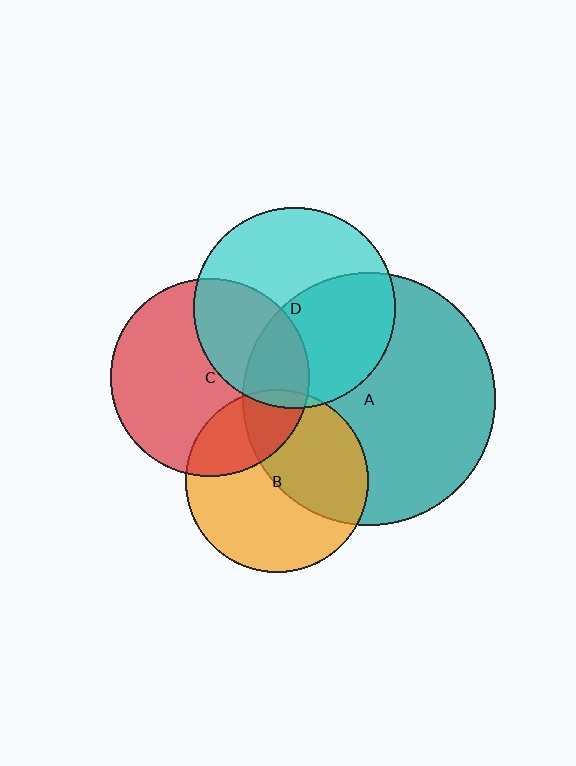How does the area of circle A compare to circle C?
Approximately 1.6 times.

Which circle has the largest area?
Circle A (teal).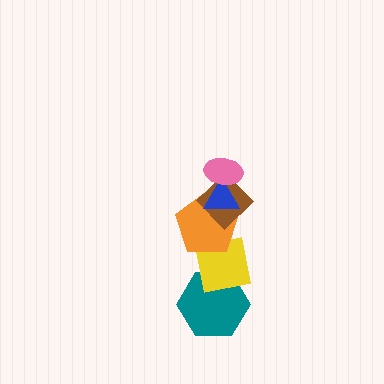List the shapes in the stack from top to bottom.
From top to bottom: the pink ellipse, the blue triangle, the brown diamond, the orange pentagon, the yellow square, the teal hexagon.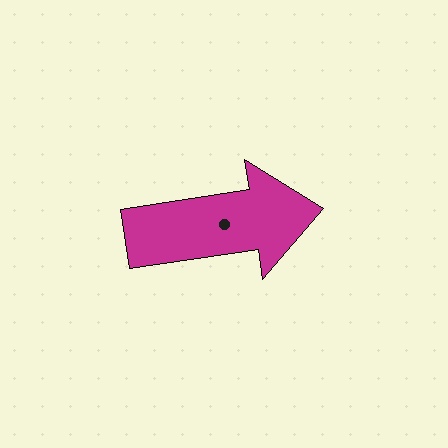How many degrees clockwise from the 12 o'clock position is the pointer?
Approximately 81 degrees.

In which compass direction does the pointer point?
East.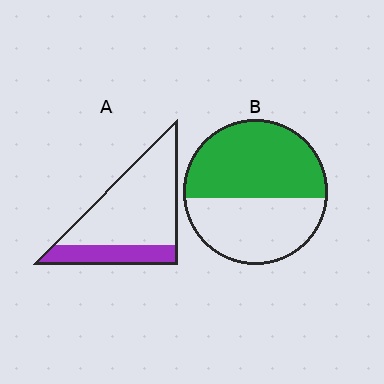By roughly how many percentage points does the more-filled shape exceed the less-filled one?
By roughly 30 percentage points (B over A).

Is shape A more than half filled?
No.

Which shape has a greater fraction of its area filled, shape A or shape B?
Shape B.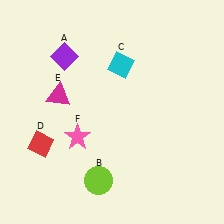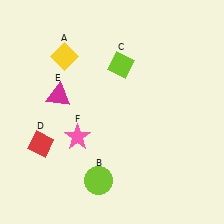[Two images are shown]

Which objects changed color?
A changed from purple to yellow. C changed from cyan to lime.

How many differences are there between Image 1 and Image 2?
There are 2 differences between the two images.